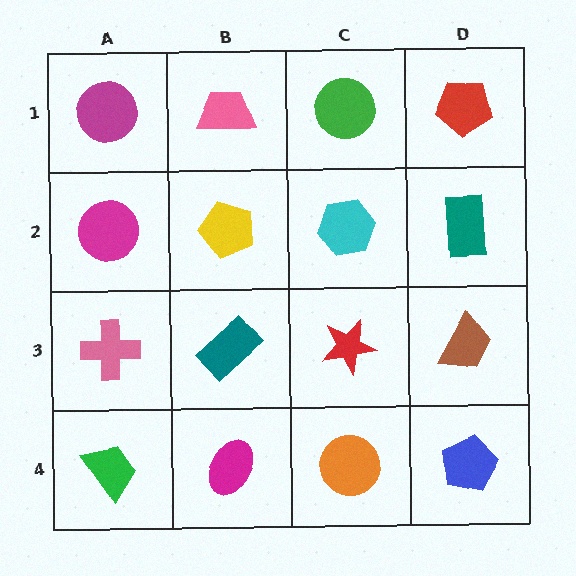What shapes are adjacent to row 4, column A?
A pink cross (row 3, column A), a magenta ellipse (row 4, column B).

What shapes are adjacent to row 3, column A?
A magenta circle (row 2, column A), a green trapezoid (row 4, column A), a teal rectangle (row 3, column B).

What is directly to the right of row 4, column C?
A blue pentagon.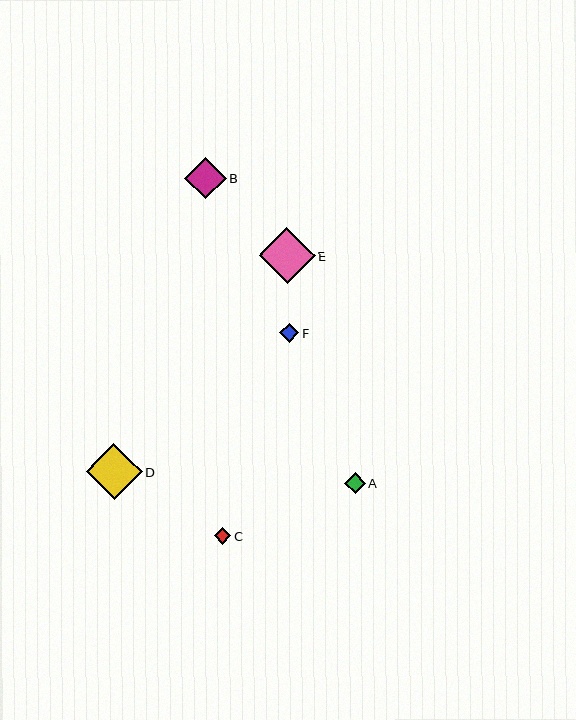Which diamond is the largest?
Diamond E is the largest with a size of approximately 56 pixels.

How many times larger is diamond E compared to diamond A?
Diamond E is approximately 2.7 times the size of diamond A.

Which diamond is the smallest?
Diamond C is the smallest with a size of approximately 16 pixels.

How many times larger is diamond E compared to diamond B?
Diamond E is approximately 1.3 times the size of diamond B.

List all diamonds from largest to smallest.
From largest to smallest: E, D, B, A, F, C.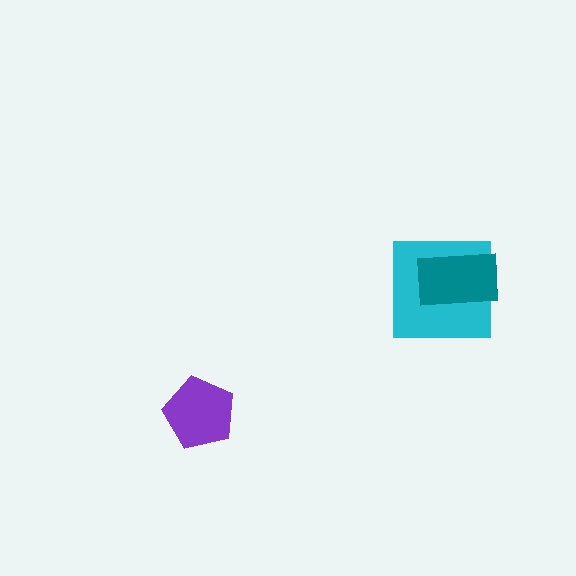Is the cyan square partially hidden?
Yes, it is partially covered by another shape.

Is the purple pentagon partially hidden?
No, no other shape covers it.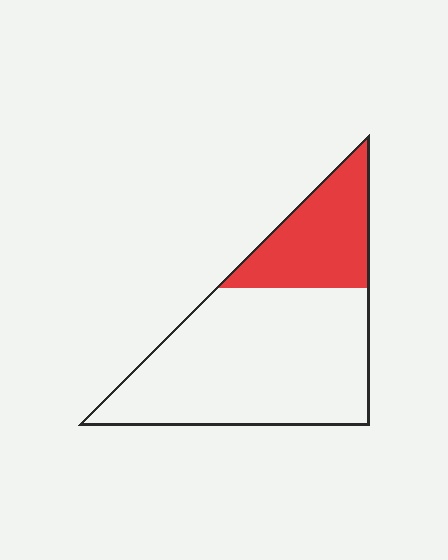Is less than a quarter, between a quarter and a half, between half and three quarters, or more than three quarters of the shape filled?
Between a quarter and a half.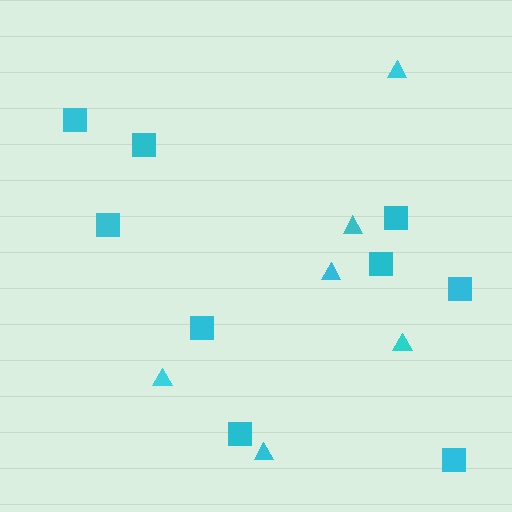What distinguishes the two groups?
There are 2 groups: one group of triangles (6) and one group of squares (9).